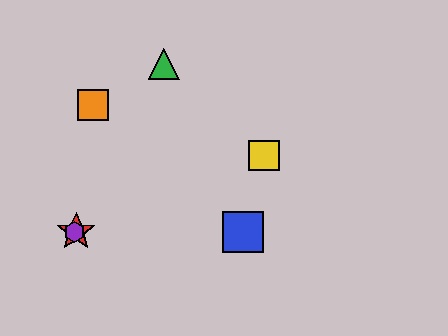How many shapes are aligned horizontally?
3 shapes (the red star, the blue square, the purple hexagon) are aligned horizontally.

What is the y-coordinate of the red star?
The red star is at y≈232.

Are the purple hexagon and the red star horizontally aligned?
Yes, both are at y≈232.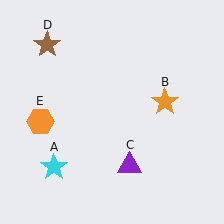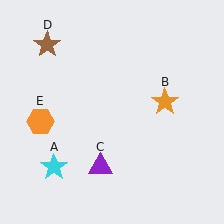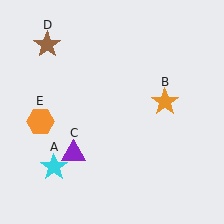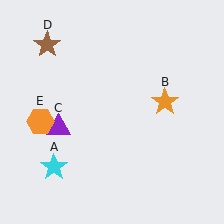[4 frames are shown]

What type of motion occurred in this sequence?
The purple triangle (object C) rotated clockwise around the center of the scene.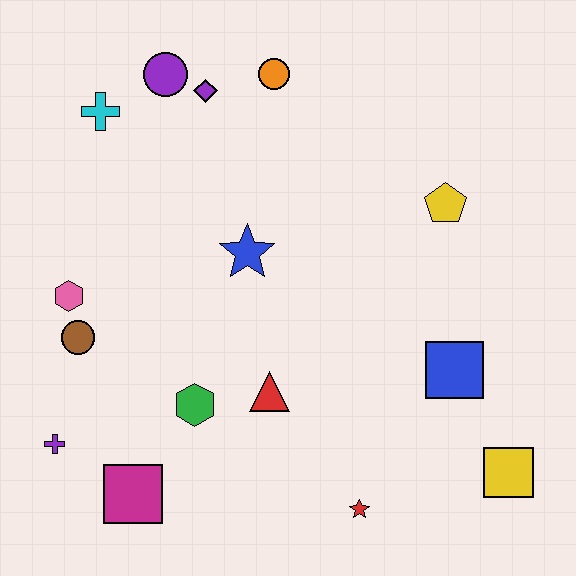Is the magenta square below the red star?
No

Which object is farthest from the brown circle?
The yellow square is farthest from the brown circle.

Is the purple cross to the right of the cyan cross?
No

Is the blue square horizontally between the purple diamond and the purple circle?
No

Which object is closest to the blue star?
The red triangle is closest to the blue star.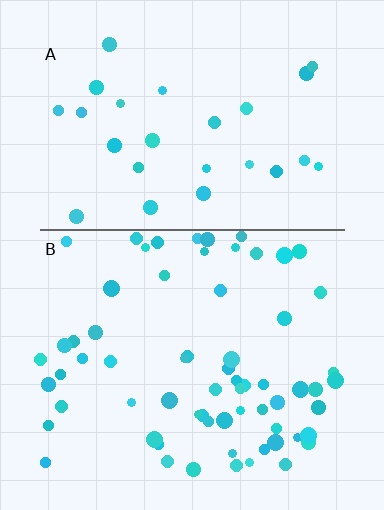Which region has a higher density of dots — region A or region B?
B (the bottom).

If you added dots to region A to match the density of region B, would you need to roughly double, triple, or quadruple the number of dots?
Approximately double.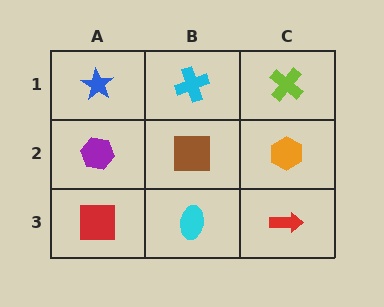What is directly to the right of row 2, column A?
A brown square.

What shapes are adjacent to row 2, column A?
A blue star (row 1, column A), a red square (row 3, column A), a brown square (row 2, column B).